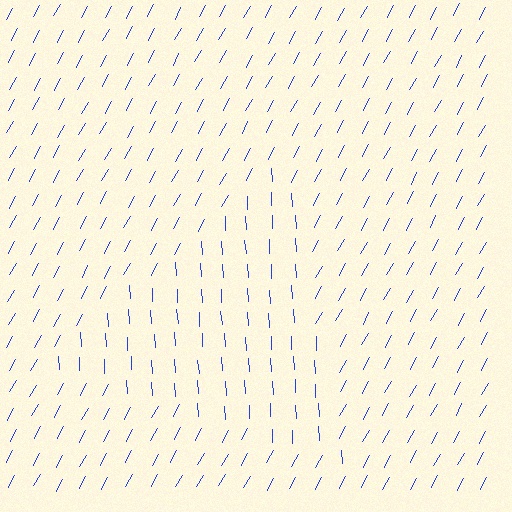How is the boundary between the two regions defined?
The boundary is defined purely by a change in line orientation (approximately 32 degrees difference). All lines are the same color and thickness.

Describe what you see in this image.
The image is filled with small blue line segments. A triangle region in the image has lines oriented differently from the surrounding lines, creating a visible texture boundary.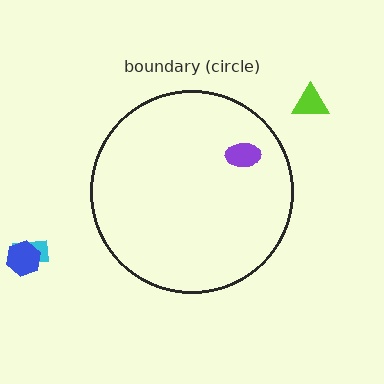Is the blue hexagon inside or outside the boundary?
Outside.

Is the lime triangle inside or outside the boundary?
Outside.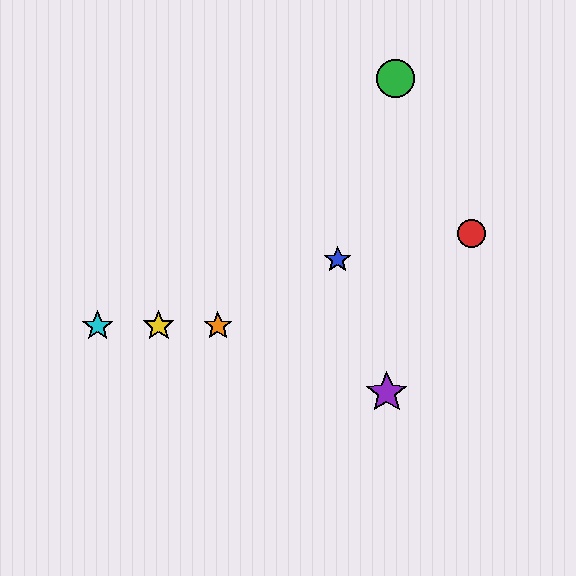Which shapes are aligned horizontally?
The yellow star, the orange star, the cyan star are aligned horizontally.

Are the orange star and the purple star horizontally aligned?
No, the orange star is at y≈326 and the purple star is at y≈393.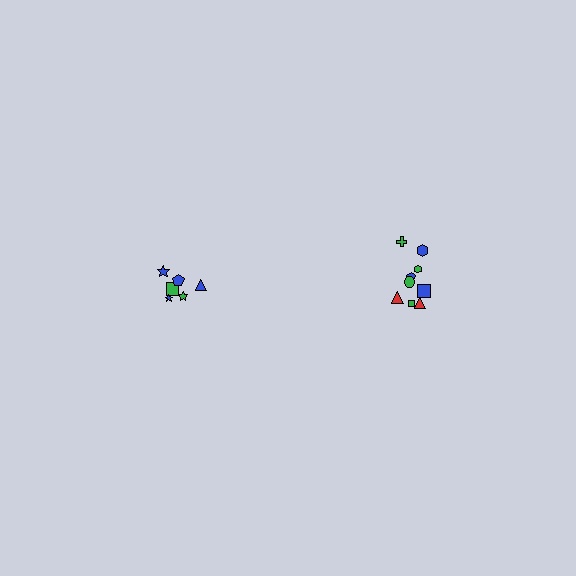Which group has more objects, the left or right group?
The right group.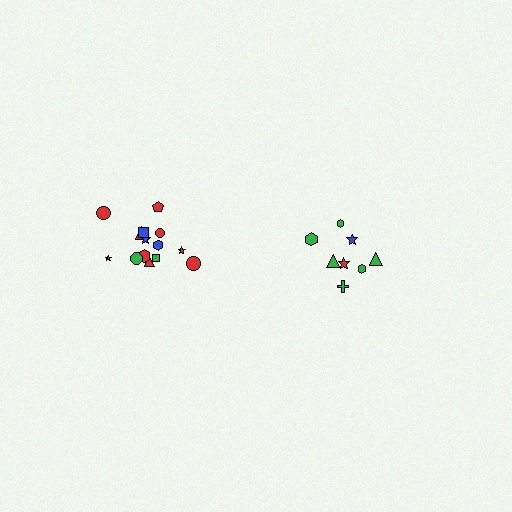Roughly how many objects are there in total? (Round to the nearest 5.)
Roughly 25 objects in total.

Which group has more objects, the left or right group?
The left group.